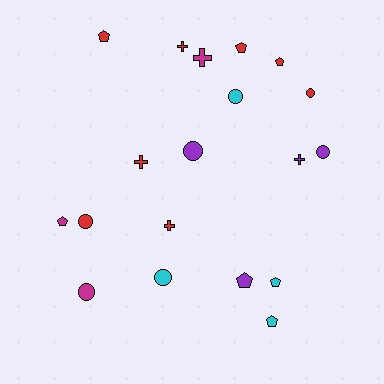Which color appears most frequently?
Red, with 8 objects.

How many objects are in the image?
There are 19 objects.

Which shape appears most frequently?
Circle, with 7 objects.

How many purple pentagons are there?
There is 1 purple pentagon.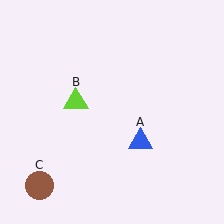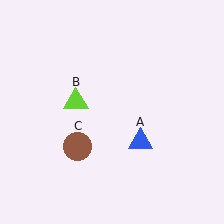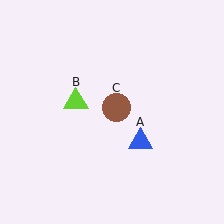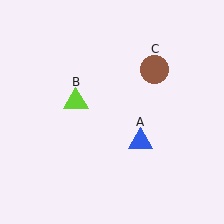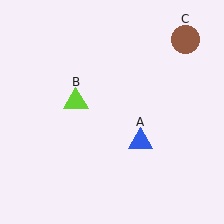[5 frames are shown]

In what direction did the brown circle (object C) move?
The brown circle (object C) moved up and to the right.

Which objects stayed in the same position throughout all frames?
Blue triangle (object A) and lime triangle (object B) remained stationary.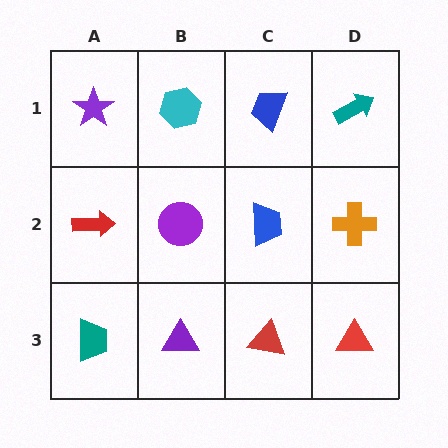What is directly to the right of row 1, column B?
A blue trapezoid.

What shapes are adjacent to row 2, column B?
A cyan hexagon (row 1, column B), a purple triangle (row 3, column B), a red arrow (row 2, column A), a blue trapezoid (row 2, column C).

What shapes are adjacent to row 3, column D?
An orange cross (row 2, column D), a red triangle (row 3, column C).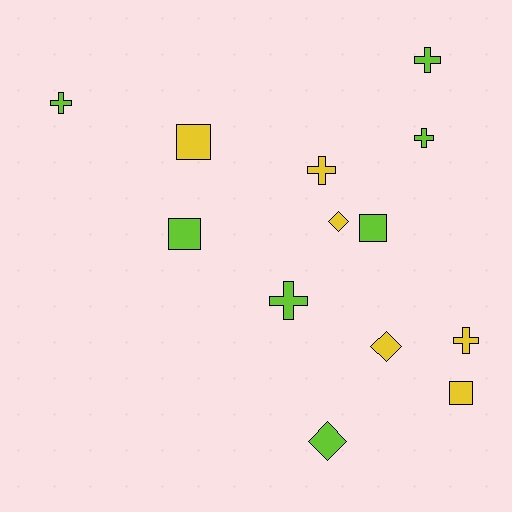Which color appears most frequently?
Lime, with 7 objects.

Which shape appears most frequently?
Cross, with 6 objects.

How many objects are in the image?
There are 13 objects.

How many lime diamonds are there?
There is 1 lime diamond.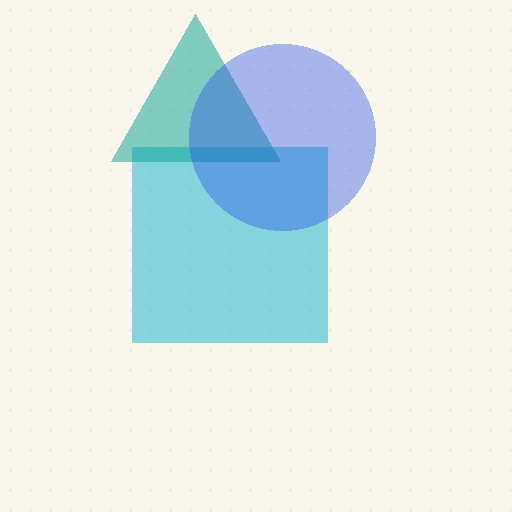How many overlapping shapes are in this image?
There are 3 overlapping shapes in the image.